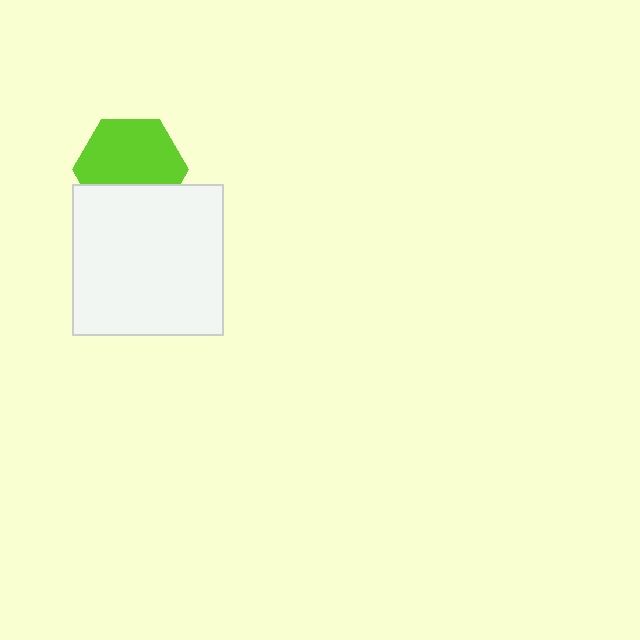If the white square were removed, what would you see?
You would see the complete lime hexagon.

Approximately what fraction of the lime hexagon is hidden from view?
Roughly 34% of the lime hexagon is hidden behind the white square.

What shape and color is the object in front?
The object in front is a white square.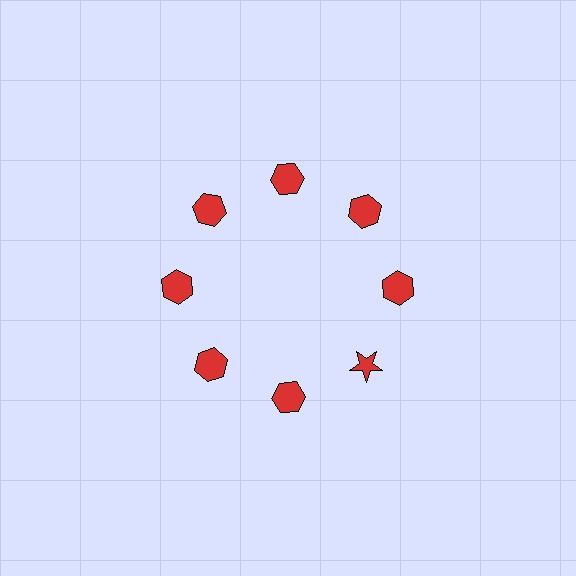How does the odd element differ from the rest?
It has a different shape: star instead of hexagon.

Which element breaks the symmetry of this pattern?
The red star at roughly the 4 o'clock position breaks the symmetry. All other shapes are red hexagons.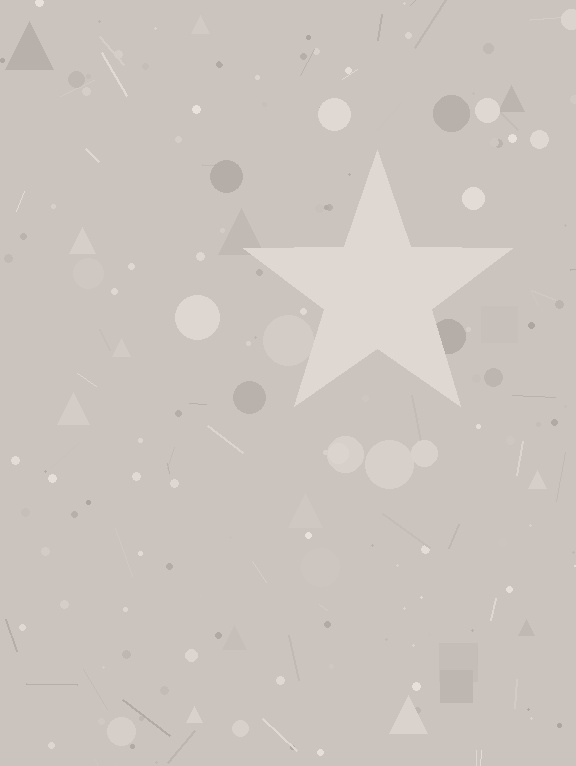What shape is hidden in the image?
A star is hidden in the image.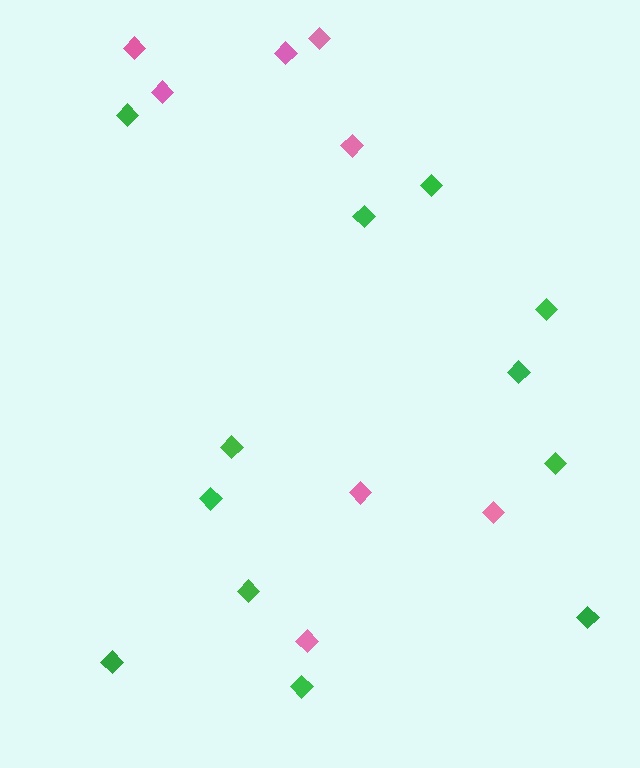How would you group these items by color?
There are 2 groups: one group of pink diamonds (8) and one group of green diamonds (12).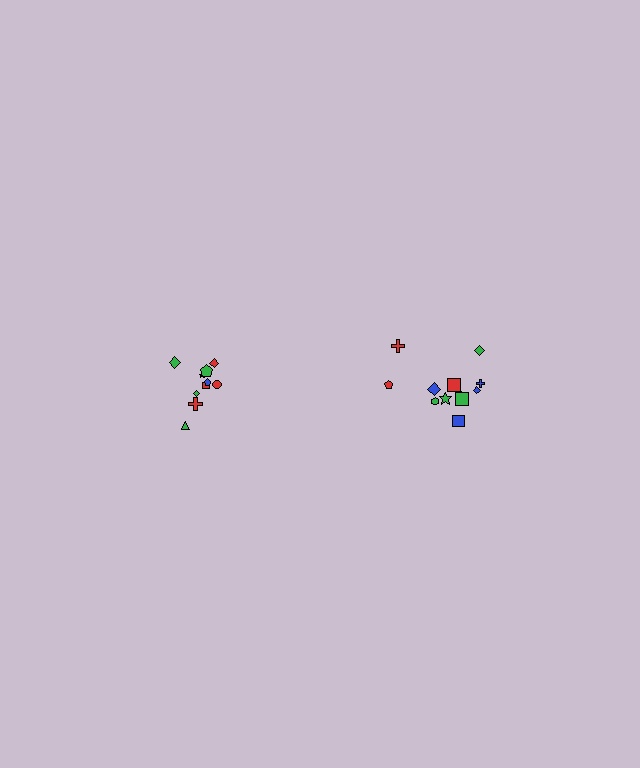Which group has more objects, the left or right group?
The right group.